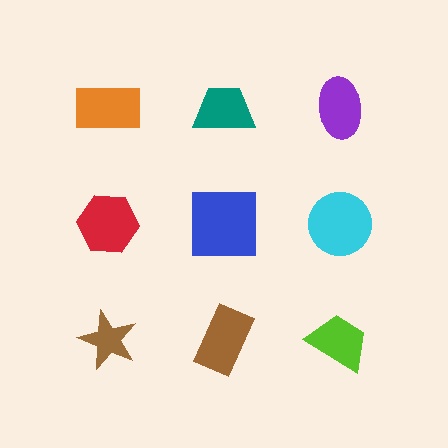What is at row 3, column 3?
A lime trapezoid.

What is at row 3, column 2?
A brown rectangle.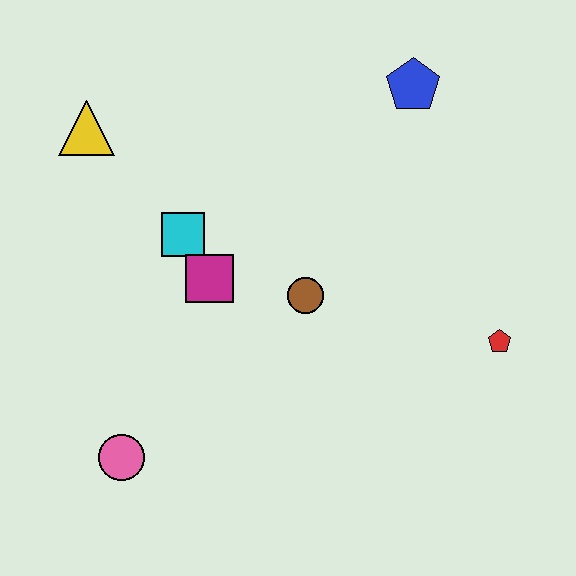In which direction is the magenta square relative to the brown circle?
The magenta square is to the left of the brown circle.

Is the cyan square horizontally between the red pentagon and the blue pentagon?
No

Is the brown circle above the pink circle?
Yes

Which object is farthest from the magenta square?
The red pentagon is farthest from the magenta square.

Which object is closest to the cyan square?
The magenta square is closest to the cyan square.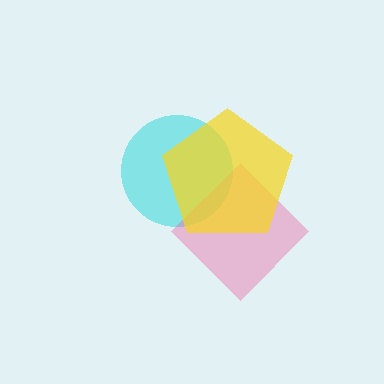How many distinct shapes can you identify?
There are 3 distinct shapes: a cyan circle, a pink diamond, a yellow pentagon.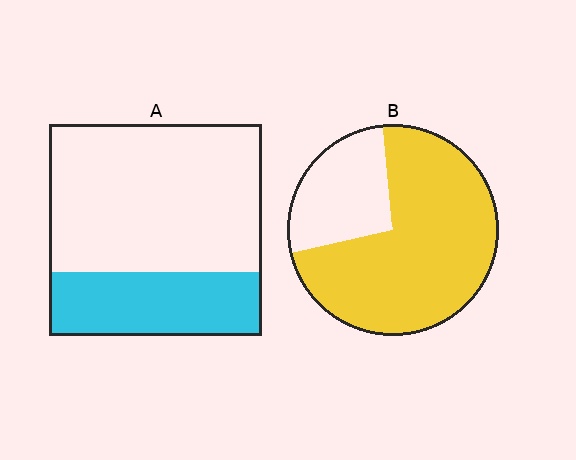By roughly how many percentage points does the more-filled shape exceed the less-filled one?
By roughly 45 percentage points (B over A).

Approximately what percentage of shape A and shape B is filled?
A is approximately 30% and B is approximately 75%.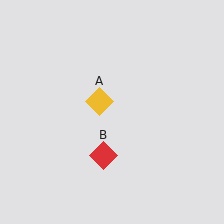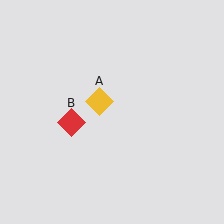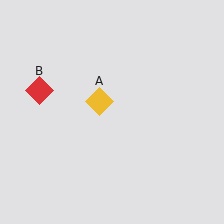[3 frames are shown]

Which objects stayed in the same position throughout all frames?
Yellow diamond (object A) remained stationary.